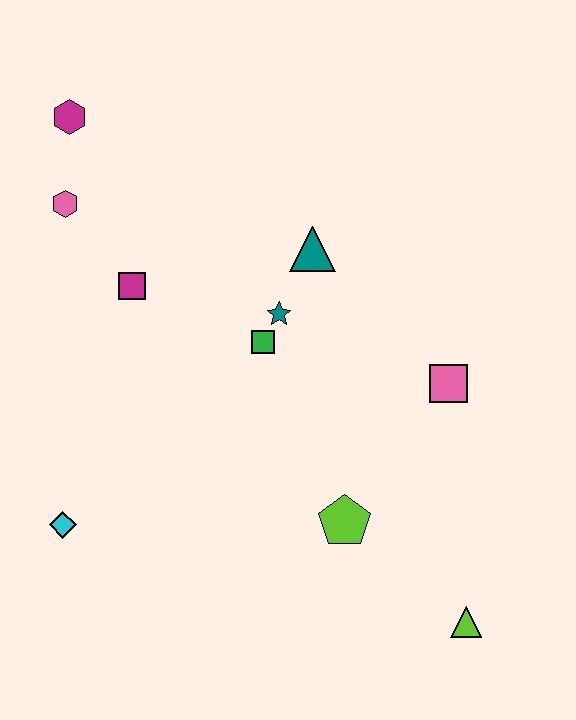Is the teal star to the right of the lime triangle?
No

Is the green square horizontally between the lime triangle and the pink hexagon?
Yes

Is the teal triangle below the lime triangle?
No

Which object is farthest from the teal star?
The lime triangle is farthest from the teal star.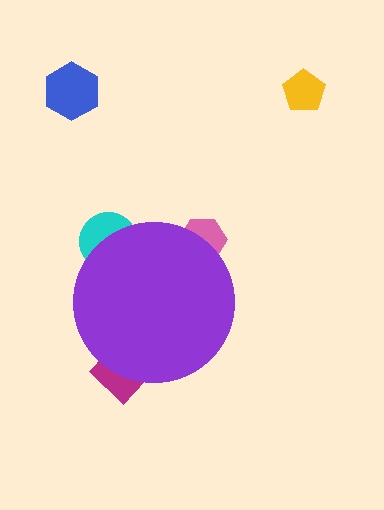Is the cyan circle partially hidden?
Yes, the cyan circle is partially hidden behind the purple circle.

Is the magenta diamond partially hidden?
Yes, the magenta diamond is partially hidden behind the purple circle.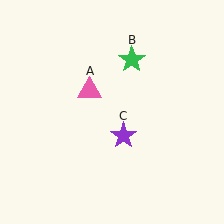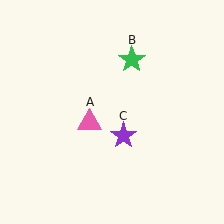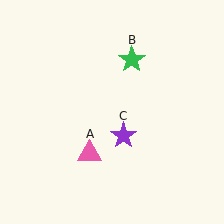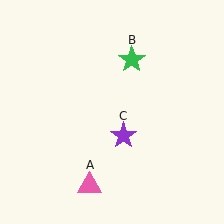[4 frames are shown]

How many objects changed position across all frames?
1 object changed position: pink triangle (object A).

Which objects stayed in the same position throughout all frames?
Green star (object B) and purple star (object C) remained stationary.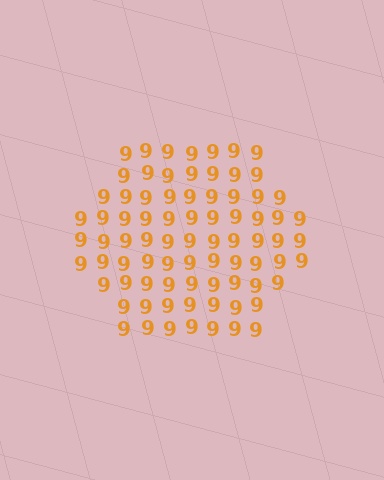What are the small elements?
The small elements are digit 9's.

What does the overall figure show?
The overall figure shows a hexagon.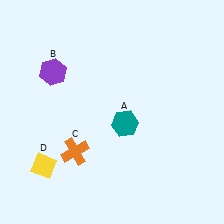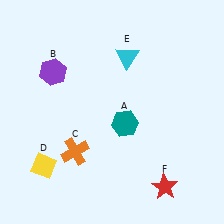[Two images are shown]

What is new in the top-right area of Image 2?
A cyan triangle (E) was added in the top-right area of Image 2.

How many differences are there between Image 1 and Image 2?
There are 2 differences between the two images.